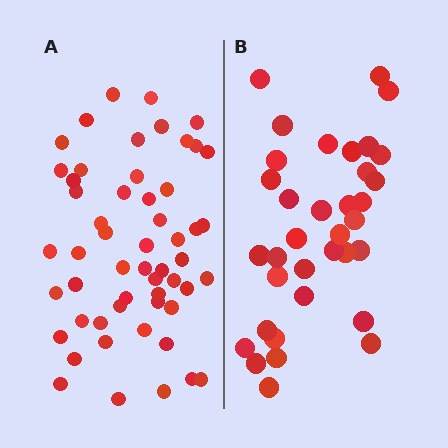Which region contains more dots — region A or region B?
Region A (the left region) has more dots.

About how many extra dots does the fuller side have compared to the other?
Region A has approximately 20 more dots than region B.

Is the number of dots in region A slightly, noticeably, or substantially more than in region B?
Region A has substantially more. The ratio is roughly 1.5 to 1.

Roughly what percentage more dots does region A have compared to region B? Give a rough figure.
About 55% more.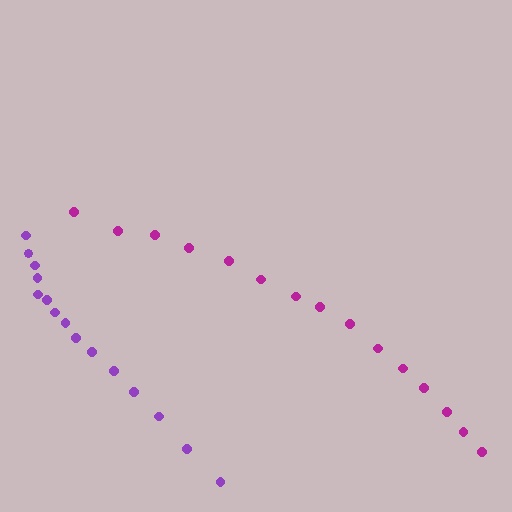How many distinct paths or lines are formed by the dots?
There are 2 distinct paths.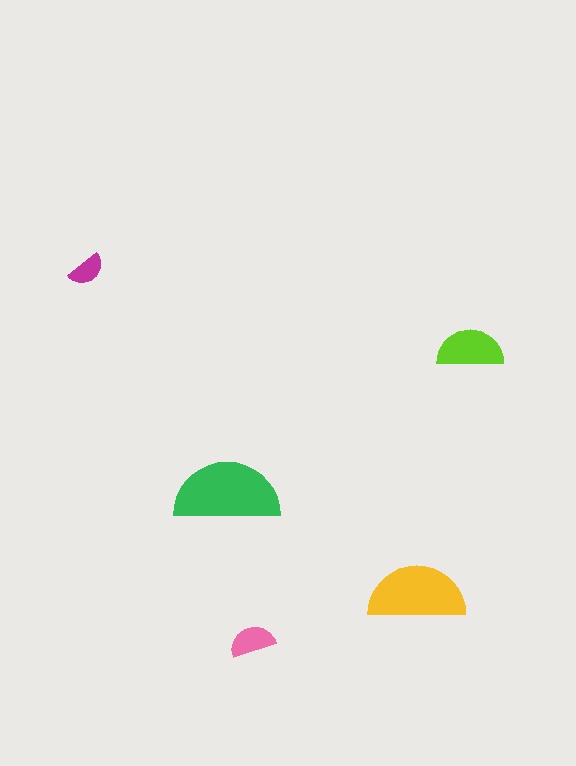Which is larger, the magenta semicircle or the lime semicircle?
The lime one.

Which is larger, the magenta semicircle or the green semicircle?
The green one.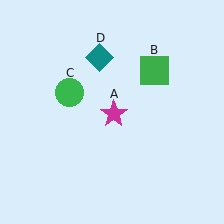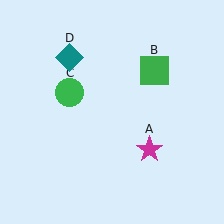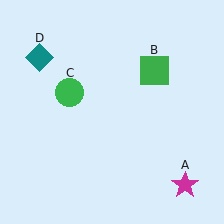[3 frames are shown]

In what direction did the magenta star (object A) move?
The magenta star (object A) moved down and to the right.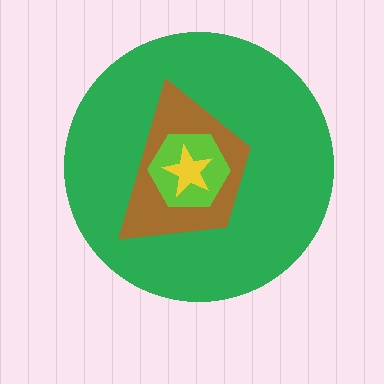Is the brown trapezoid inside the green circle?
Yes.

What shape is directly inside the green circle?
The brown trapezoid.